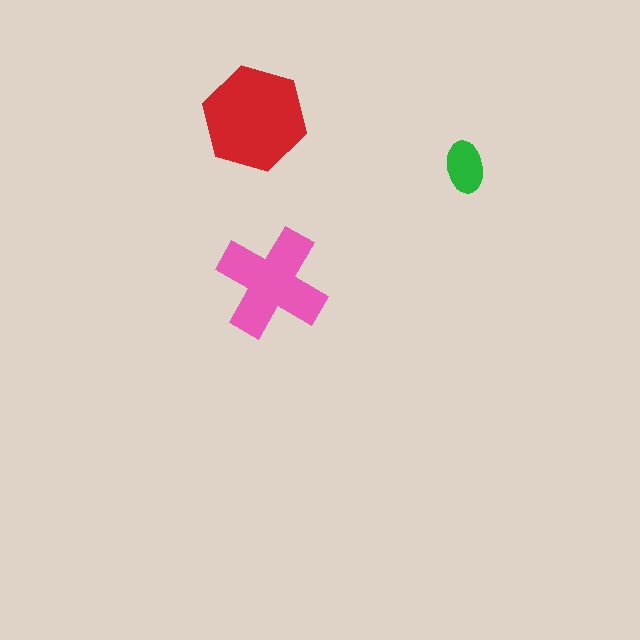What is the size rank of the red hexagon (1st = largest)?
1st.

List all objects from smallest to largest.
The green ellipse, the pink cross, the red hexagon.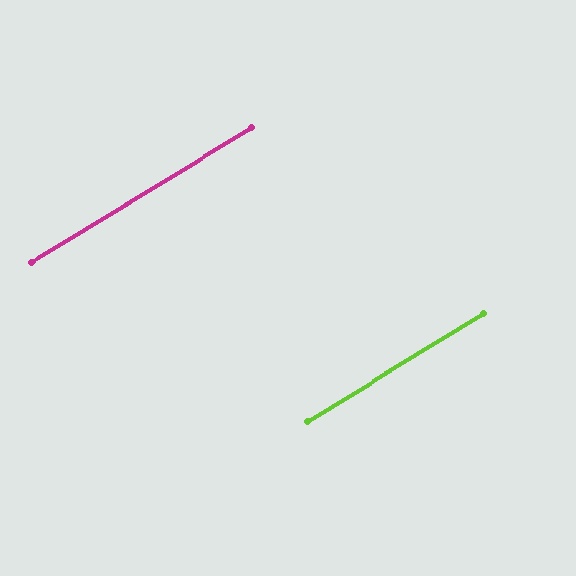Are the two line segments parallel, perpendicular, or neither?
Parallel — their directions differ by only 0.1°.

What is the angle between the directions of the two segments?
Approximately 0 degrees.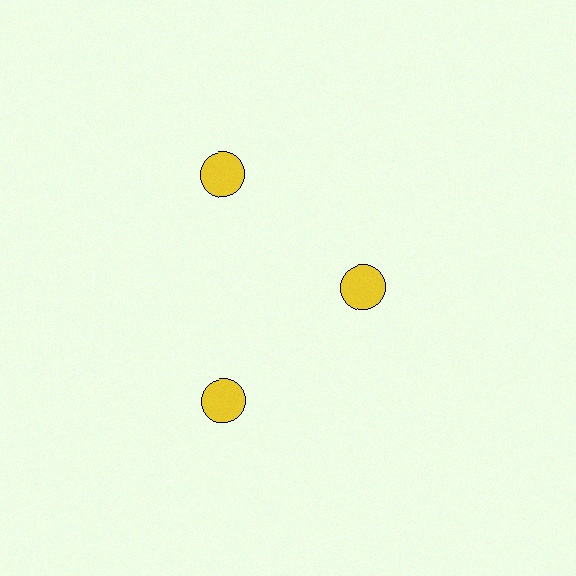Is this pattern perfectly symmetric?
No. The 3 yellow circles are arranged in a ring, but one element near the 3 o'clock position is pulled inward toward the center, breaking the 3-fold rotational symmetry.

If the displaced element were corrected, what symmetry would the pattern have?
It would have 3-fold rotational symmetry — the pattern would map onto itself every 120 degrees.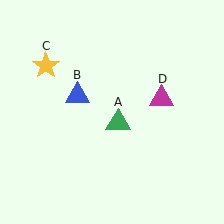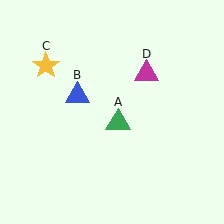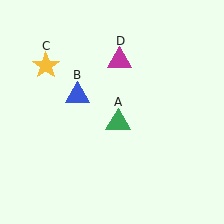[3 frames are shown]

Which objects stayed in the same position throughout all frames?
Green triangle (object A) and blue triangle (object B) and yellow star (object C) remained stationary.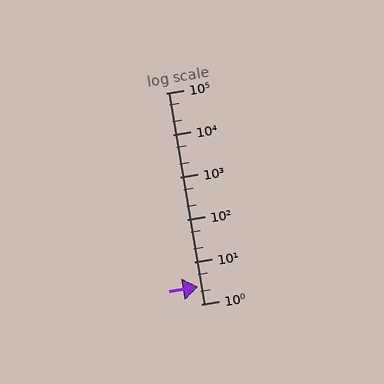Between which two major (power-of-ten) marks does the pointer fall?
The pointer is between 1 and 10.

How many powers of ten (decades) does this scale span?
The scale spans 5 decades, from 1 to 100000.